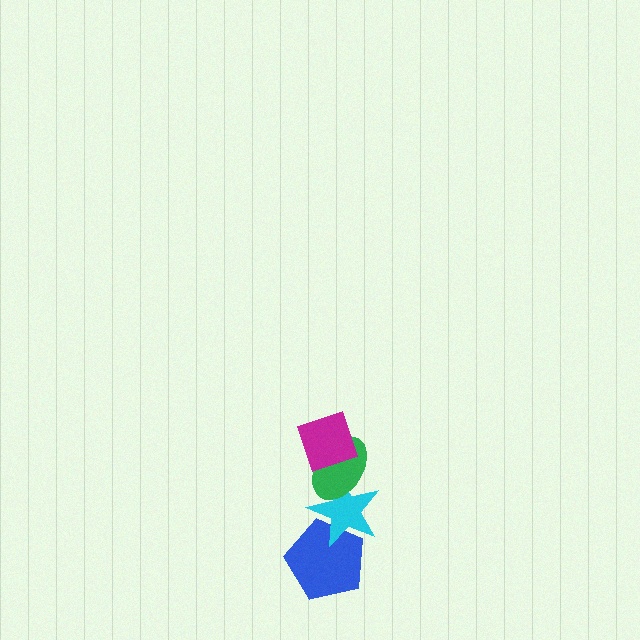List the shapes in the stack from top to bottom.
From top to bottom: the magenta diamond, the green ellipse, the cyan star, the blue pentagon.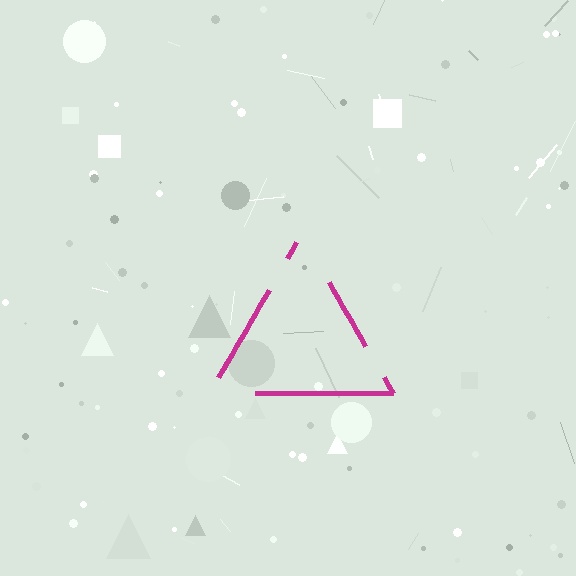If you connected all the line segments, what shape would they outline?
They would outline a triangle.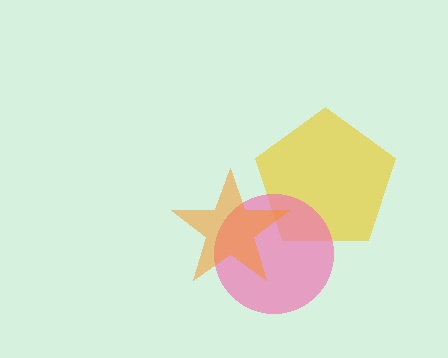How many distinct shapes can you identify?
There are 3 distinct shapes: a yellow pentagon, a pink circle, an orange star.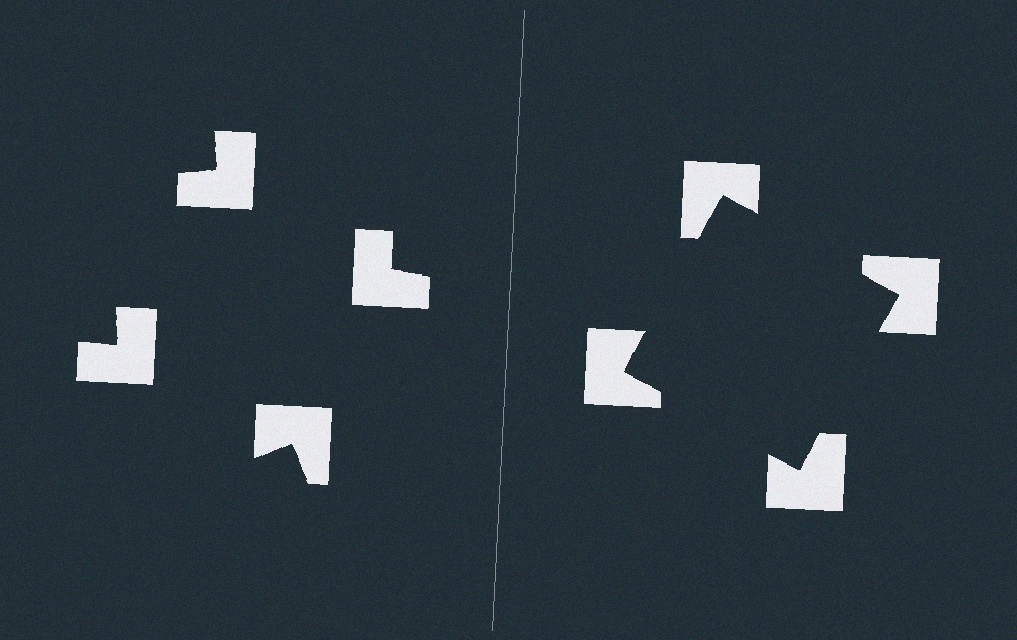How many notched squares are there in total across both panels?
8 — 4 on each side.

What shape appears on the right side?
An illusory square.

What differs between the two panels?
The notched squares are positioned identically on both sides; only the wedge orientations differ. On the right they align to a square; on the left they are misaligned.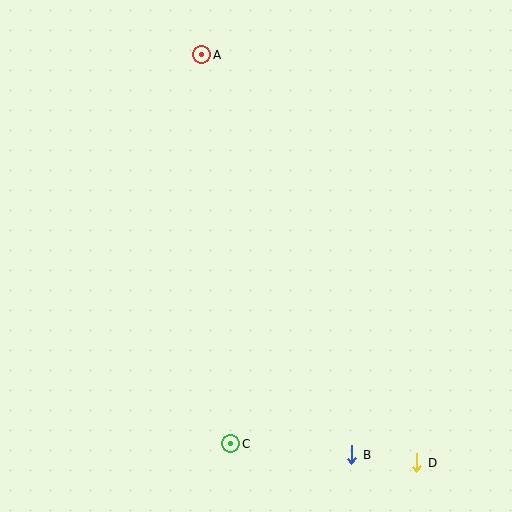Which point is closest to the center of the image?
Point C at (231, 444) is closest to the center.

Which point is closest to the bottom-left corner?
Point C is closest to the bottom-left corner.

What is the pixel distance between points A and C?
The distance between A and C is 390 pixels.